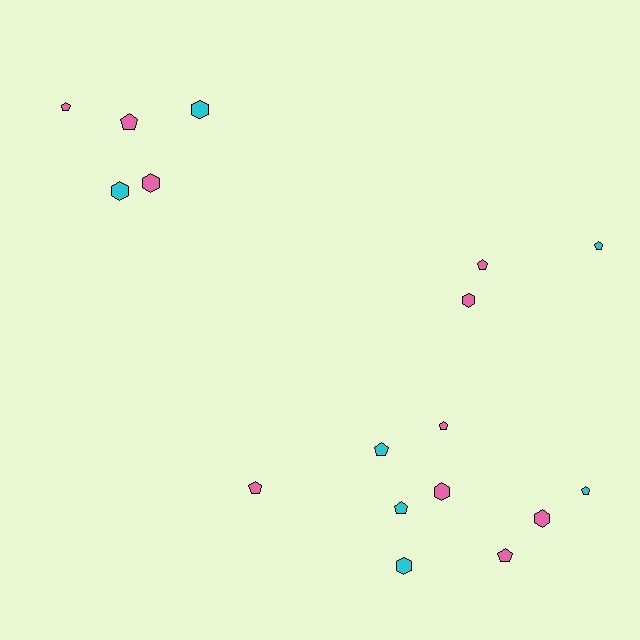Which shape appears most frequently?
Pentagon, with 10 objects.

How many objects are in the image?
There are 17 objects.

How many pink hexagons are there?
There are 4 pink hexagons.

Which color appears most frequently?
Pink, with 10 objects.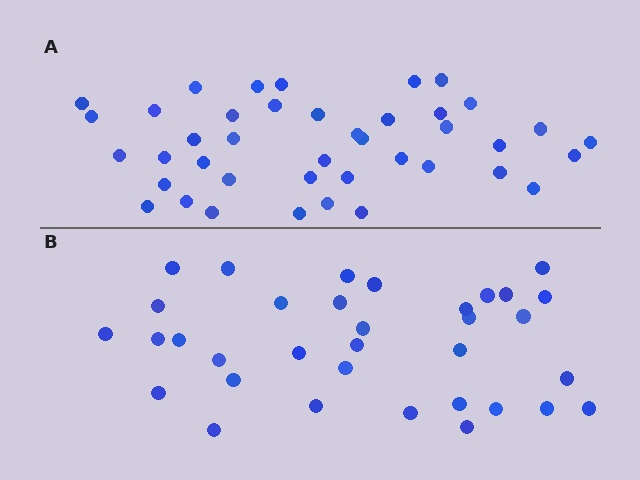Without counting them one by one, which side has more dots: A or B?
Region A (the top region) has more dots.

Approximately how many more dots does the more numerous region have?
Region A has roughly 8 or so more dots than region B.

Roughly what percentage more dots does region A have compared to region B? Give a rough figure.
About 20% more.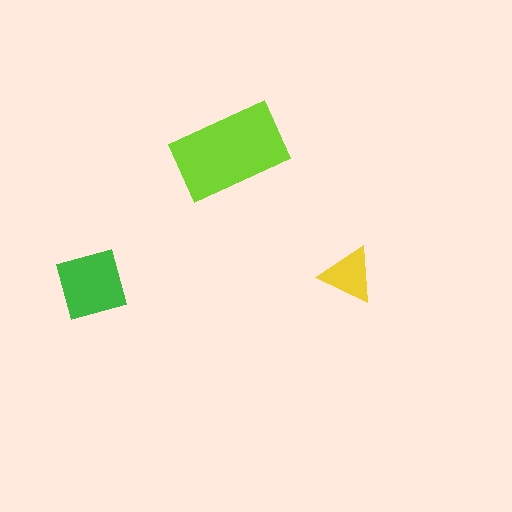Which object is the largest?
The lime rectangle.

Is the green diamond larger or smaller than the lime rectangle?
Smaller.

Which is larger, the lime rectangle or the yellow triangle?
The lime rectangle.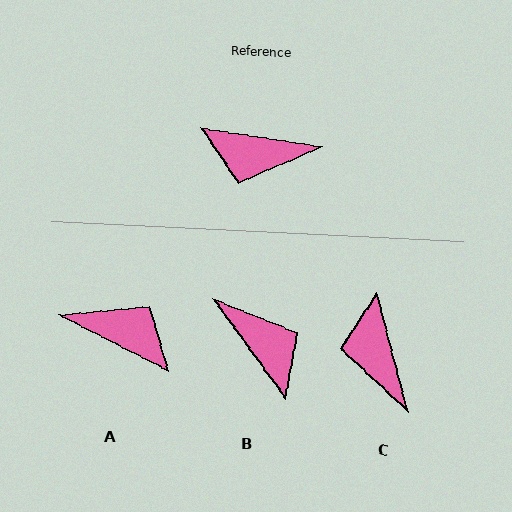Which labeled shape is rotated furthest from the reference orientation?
A, about 162 degrees away.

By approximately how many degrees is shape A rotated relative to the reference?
Approximately 162 degrees counter-clockwise.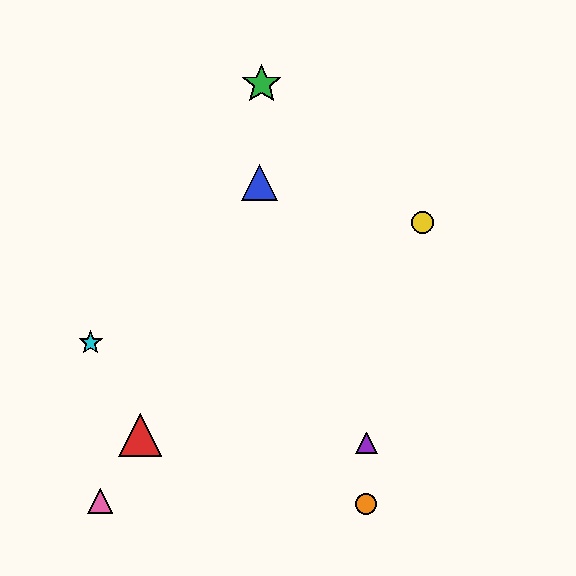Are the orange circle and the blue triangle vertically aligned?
No, the orange circle is at x≈366 and the blue triangle is at x≈259.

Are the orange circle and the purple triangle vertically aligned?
Yes, both are at x≈366.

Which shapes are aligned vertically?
The purple triangle, the orange circle are aligned vertically.